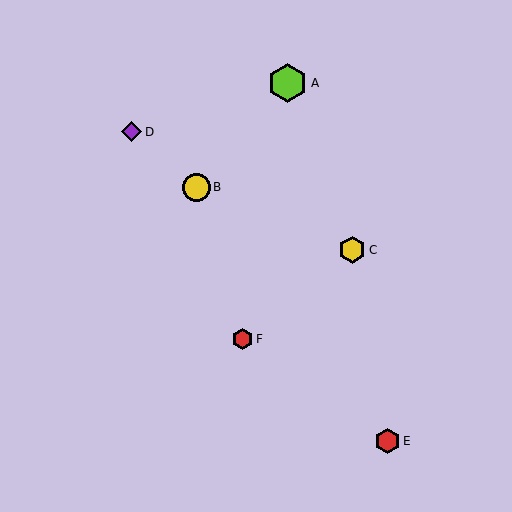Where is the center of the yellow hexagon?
The center of the yellow hexagon is at (352, 250).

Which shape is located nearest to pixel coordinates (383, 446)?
The red hexagon (labeled E) at (387, 441) is nearest to that location.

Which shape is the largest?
The lime hexagon (labeled A) is the largest.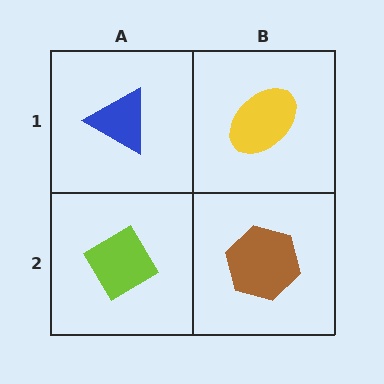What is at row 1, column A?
A blue triangle.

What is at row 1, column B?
A yellow ellipse.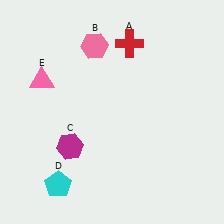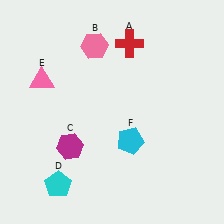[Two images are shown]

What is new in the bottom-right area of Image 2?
A cyan pentagon (F) was added in the bottom-right area of Image 2.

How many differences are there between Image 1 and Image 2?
There is 1 difference between the two images.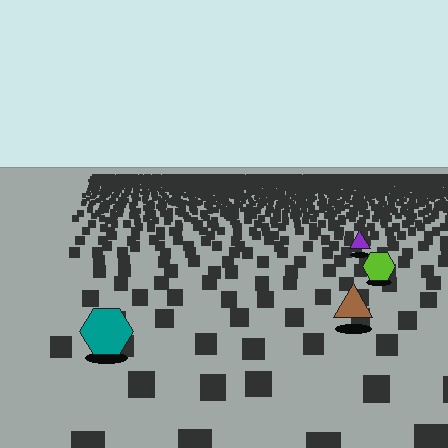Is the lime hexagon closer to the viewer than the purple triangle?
Yes. The lime hexagon is closer — you can tell from the texture gradient: the ground texture is coarser near it.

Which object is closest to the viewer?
The teal hexagon is closest. The texture marks near it are larger and more spread out.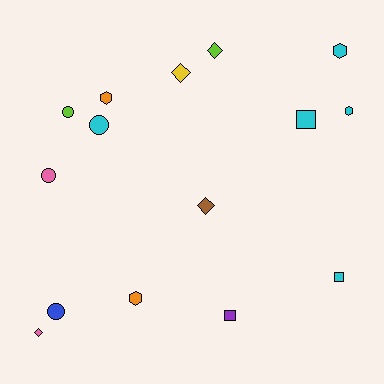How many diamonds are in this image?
There are 4 diamonds.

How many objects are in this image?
There are 15 objects.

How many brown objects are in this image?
There is 1 brown object.